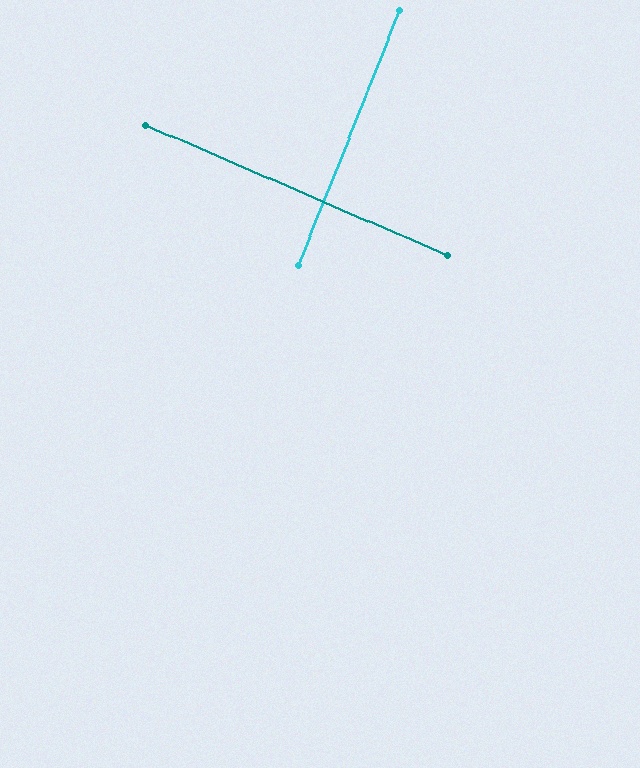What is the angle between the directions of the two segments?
Approximately 88 degrees.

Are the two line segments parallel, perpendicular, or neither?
Perpendicular — they meet at approximately 88°.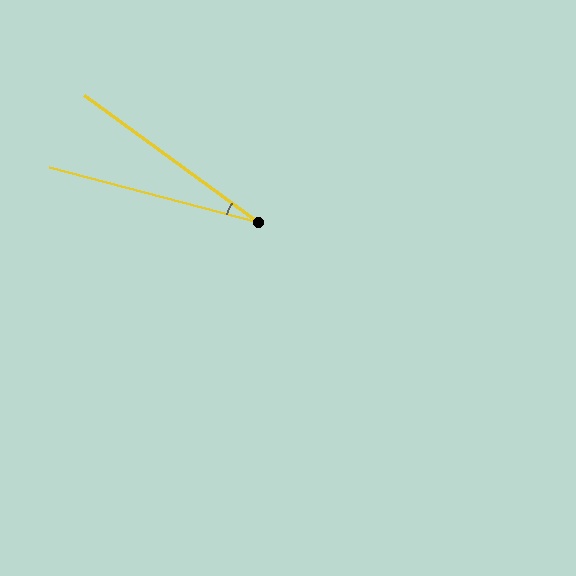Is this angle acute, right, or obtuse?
It is acute.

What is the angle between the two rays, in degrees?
Approximately 21 degrees.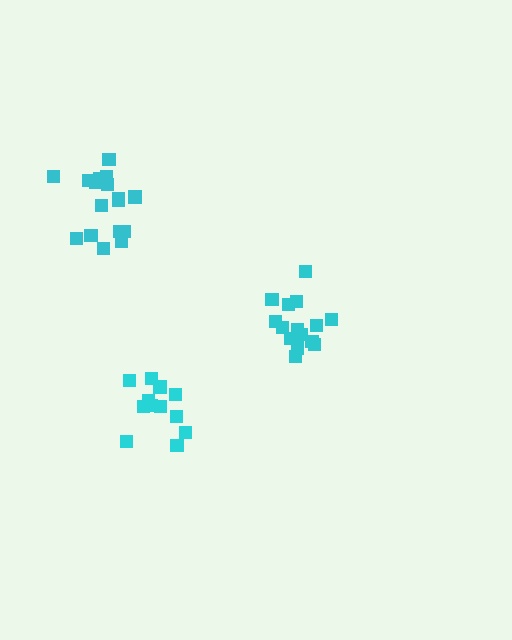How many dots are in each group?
Group 1: 17 dots, Group 2: 12 dots, Group 3: 17 dots (46 total).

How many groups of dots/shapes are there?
There are 3 groups.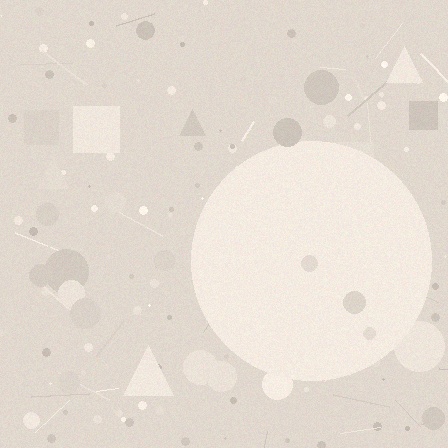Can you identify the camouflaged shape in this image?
The camouflaged shape is a circle.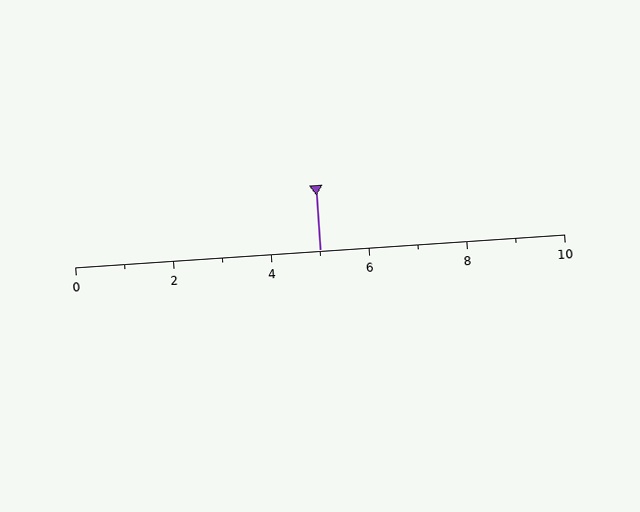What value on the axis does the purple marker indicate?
The marker indicates approximately 5.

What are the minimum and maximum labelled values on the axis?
The axis runs from 0 to 10.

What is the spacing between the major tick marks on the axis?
The major ticks are spaced 2 apart.